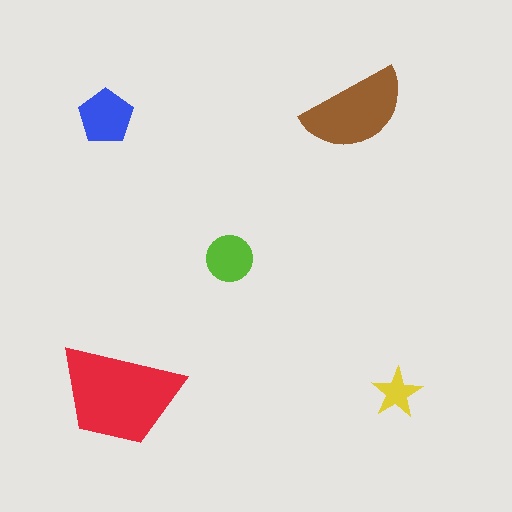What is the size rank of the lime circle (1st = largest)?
4th.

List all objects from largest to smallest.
The red trapezoid, the brown semicircle, the blue pentagon, the lime circle, the yellow star.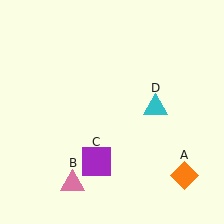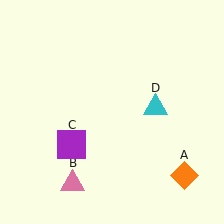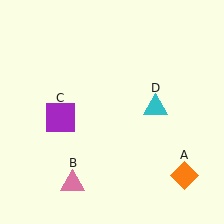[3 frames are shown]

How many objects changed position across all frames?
1 object changed position: purple square (object C).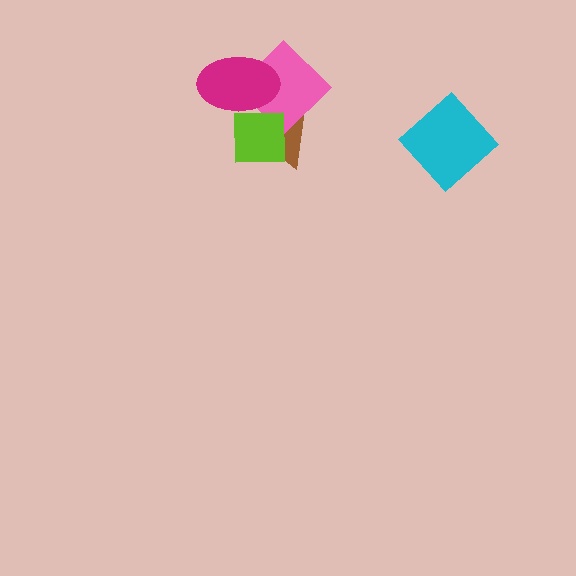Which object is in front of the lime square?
The magenta ellipse is in front of the lime square.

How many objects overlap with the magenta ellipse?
3 objects overlap with the magenta ellipse.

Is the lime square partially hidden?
Yes, it is partially covered by another shape.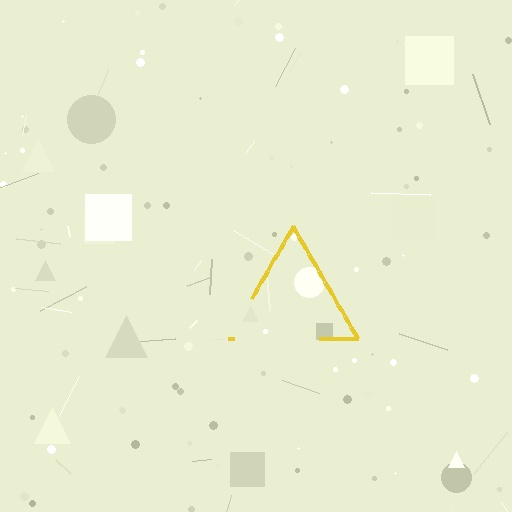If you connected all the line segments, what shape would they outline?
They would outline a triangle.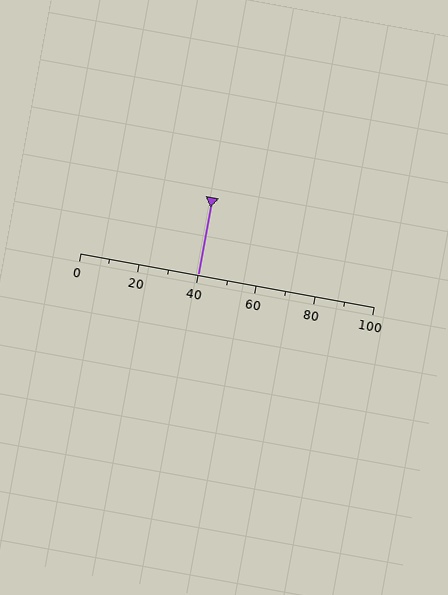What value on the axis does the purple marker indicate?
The marker indicates approximately 40.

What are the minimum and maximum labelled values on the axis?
The axis runs from 0 to 100.